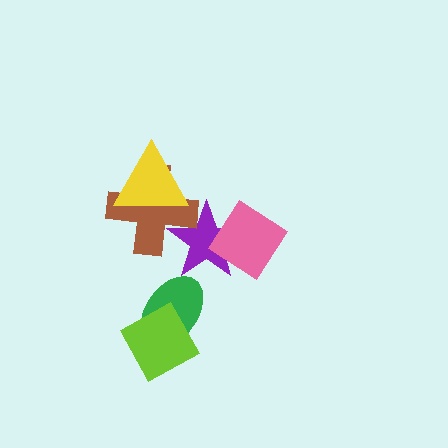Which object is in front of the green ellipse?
The lime diamond is in front of the green ellipse.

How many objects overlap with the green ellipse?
1 object overlaps with the green ellipse.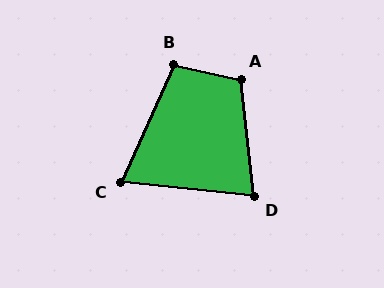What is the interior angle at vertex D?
Approximately 78 degrees (acute).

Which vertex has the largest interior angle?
A, at approximately 108 degrees.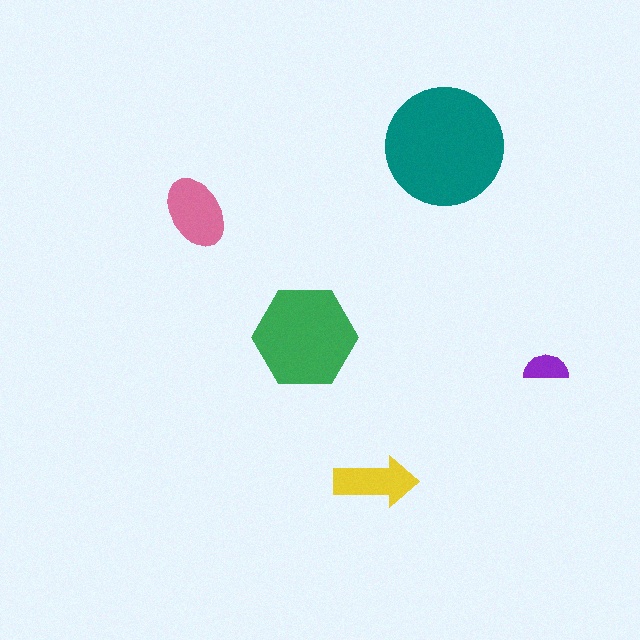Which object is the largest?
The teal circle.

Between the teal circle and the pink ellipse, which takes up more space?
The teal circle.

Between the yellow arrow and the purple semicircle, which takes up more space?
The yellow arrow.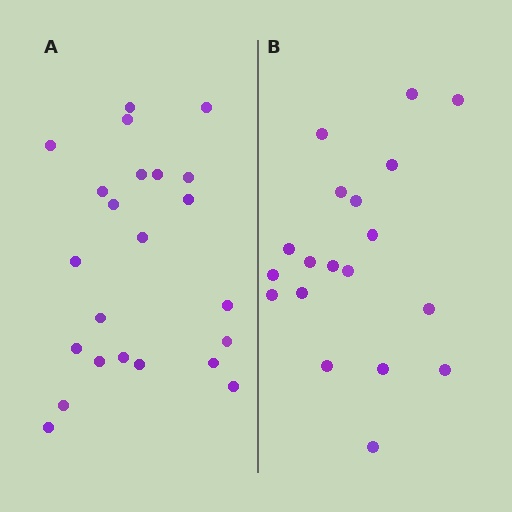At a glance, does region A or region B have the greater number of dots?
Region A (the left region) has more dots.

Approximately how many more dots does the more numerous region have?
Region A has about 4 more dots than region B.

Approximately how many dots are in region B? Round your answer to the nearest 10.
About 20 dots. (The exact count is 19, which rounds to 20.)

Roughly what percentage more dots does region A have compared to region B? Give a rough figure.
About 20% more.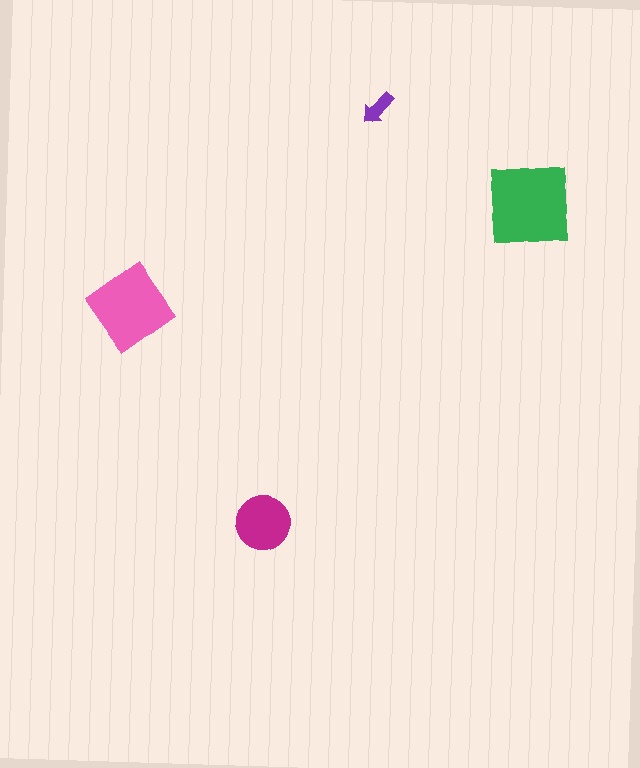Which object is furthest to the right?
The green square is rightmost.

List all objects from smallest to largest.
The purple arrow, the magenta circle, the pink diamond, the green square.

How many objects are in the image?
There are 4 objects in the image.